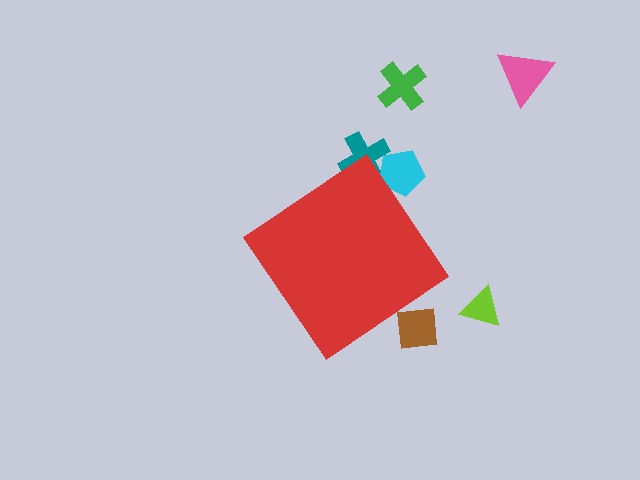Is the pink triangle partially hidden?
No, the pink triangle is fully visible.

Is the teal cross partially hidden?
Yes, the teal cross is partially hidden behind the red diamond.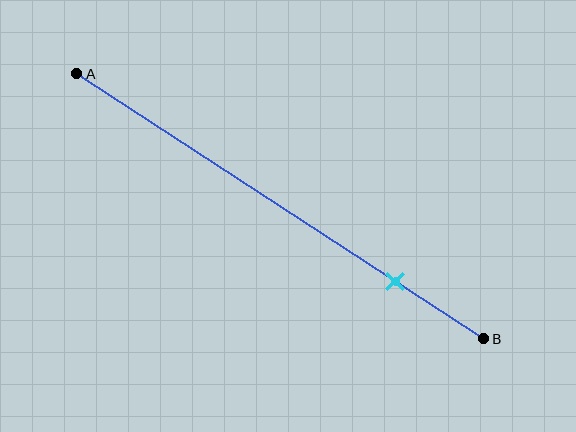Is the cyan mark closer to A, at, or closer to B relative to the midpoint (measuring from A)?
The cyan mark is closer to point B than the midpoint of segment AB.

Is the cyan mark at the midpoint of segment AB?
No, the mark is at about 80% from A, not at the 50% midpoint.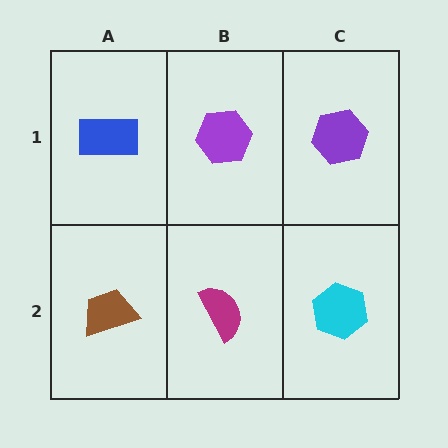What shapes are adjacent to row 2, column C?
A purple hexagon (row 1, column C), a magenta semicircle (row 2, column B).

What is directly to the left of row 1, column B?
A blue rectangle.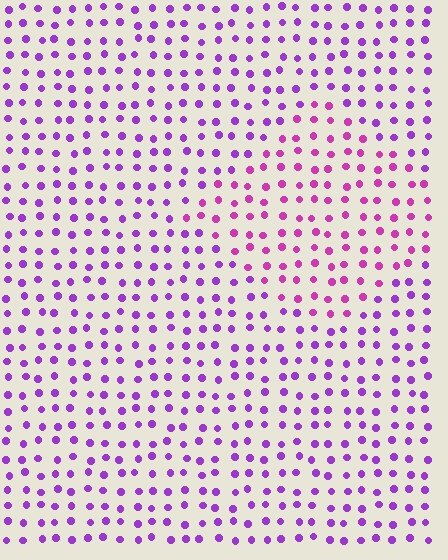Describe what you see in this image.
The image is filled with small purple elements in a uniform arrangement. A diamond-shaped region is visible where the elements are tinted to a slightly different hue, forming a subtle color boundary.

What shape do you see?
I see a diamond.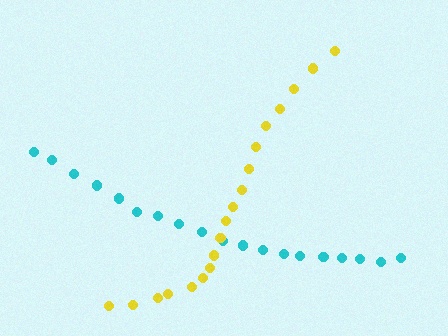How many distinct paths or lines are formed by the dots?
There are 2 distinct paths.